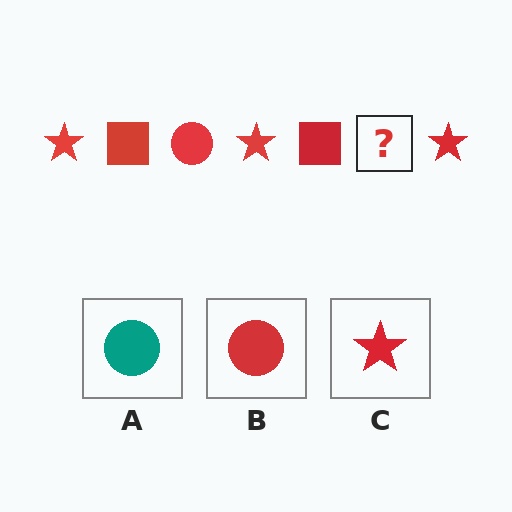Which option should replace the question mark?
Option B.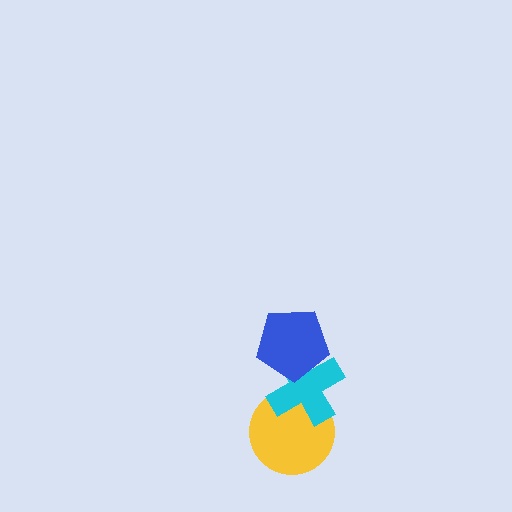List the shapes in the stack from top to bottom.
From top to bottom: the blue pentagon, the cyan cross, the yellow circle.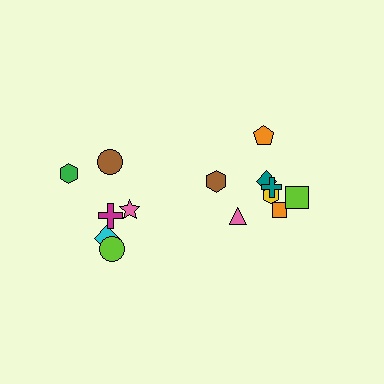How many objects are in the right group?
There are 8 objects.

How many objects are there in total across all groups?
There are 14 objects.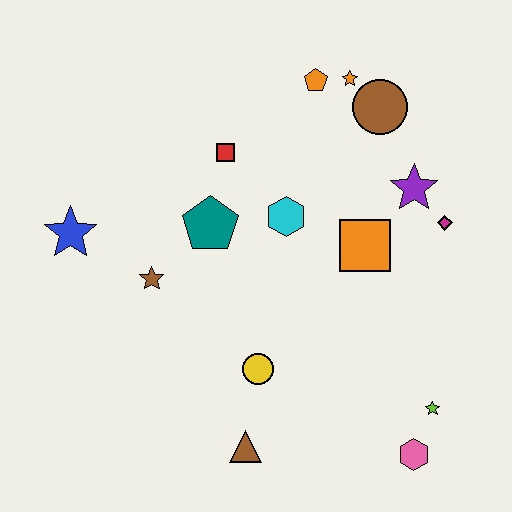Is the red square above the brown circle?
No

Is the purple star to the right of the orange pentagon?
Yes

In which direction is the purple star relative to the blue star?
The purple star is to the right of the blue star.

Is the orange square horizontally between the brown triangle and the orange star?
No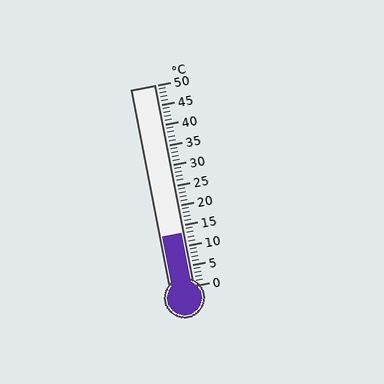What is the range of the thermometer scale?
The thermometer scale ranges from 0°C to 50°C.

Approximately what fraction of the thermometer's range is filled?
The thermometer is filled to approximately 25% of its range.